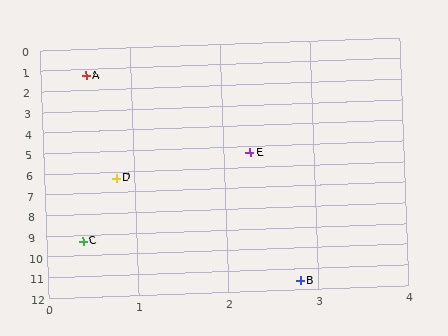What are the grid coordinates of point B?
Point B is at approximately (2.8, 11.6).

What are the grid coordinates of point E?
Point E is at approximately (2.3, 5.3).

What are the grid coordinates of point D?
Point D is at approximately (0.8, 6.3).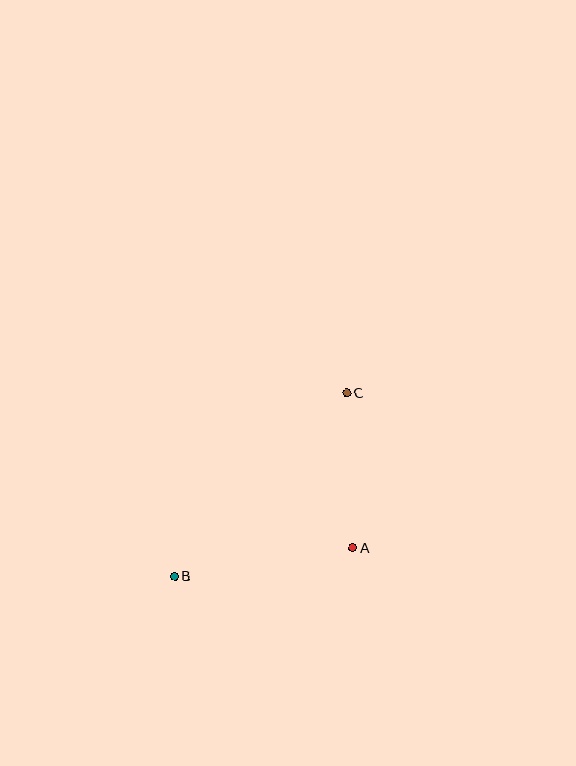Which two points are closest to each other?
Points A and C are closest to each other.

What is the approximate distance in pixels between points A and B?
The distance between A and B is approximately 181 pixels.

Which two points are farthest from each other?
Points B and C are farthest from each other.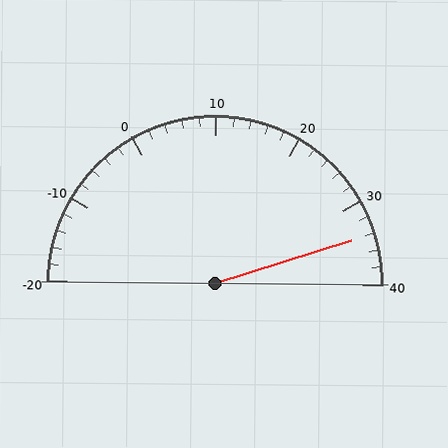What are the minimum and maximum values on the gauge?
The gauge ranges from -20 to 40.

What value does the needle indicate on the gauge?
The needle indicates approximately 34.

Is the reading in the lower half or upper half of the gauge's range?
The reading is in the upper half of the range (-20 to 40).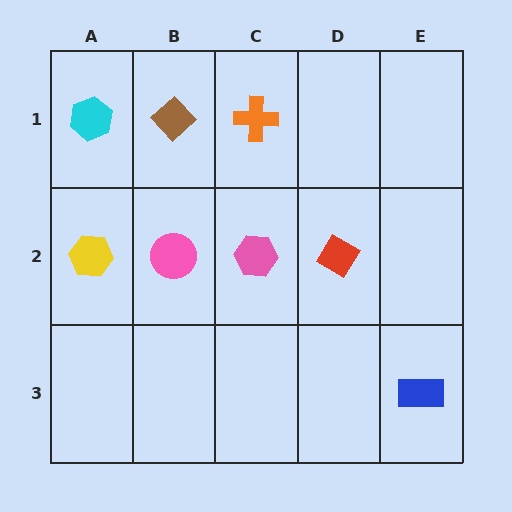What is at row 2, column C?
A pink hexagon.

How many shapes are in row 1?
3 shapes.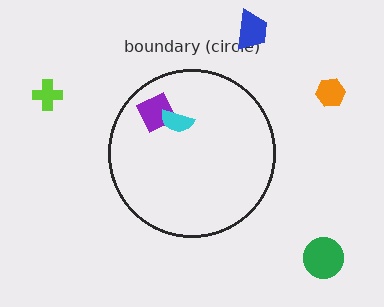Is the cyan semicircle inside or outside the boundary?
Inside.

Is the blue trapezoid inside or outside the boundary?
Outside.